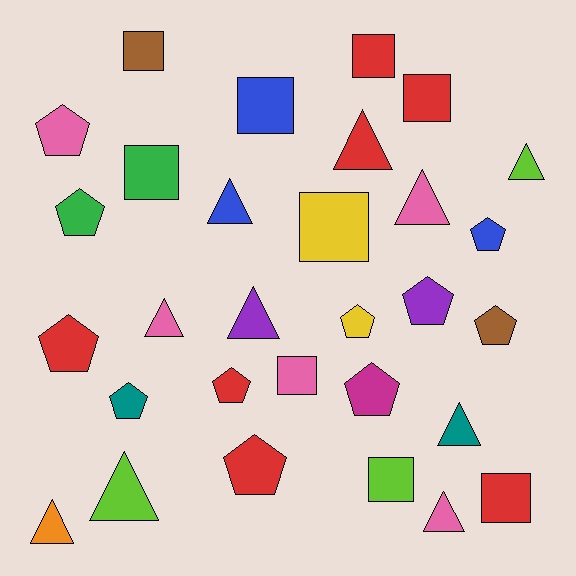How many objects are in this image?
There are 30 objects.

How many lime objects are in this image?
There are 3 lime objects.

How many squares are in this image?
There are 9 squares.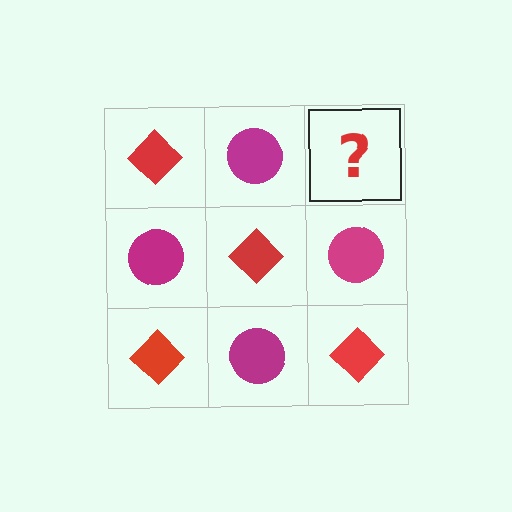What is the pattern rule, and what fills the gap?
The rule is that it alternates red diamond and magenta circle in a checkerboard pattern. The gap should be filled with a red diamond.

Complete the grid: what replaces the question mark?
The question mark should be replaced with a red diamond.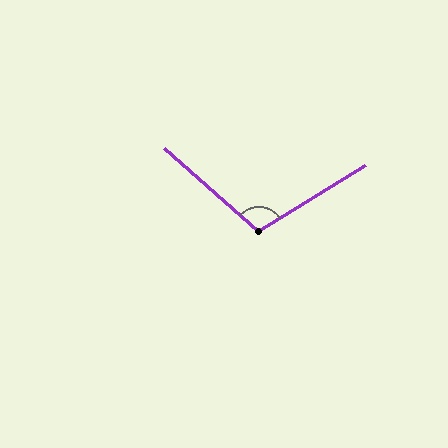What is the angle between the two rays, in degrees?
Approximately 107 degrees.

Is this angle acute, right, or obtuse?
It is obtuse.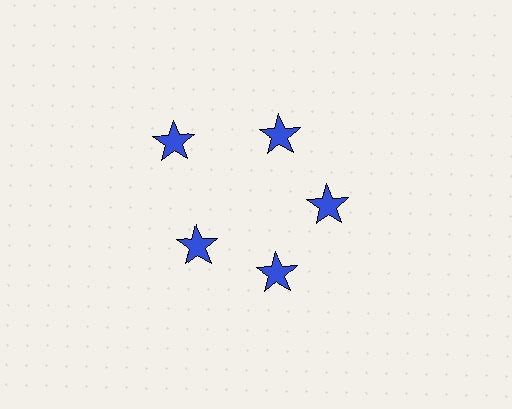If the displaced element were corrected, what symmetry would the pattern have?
It would have 5-fold rotational symmetry — the pattern would map onto itself every 72 degrees.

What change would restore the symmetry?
The symmetry would be restored by moving it inward, back onto the ring so that all 5 stars sit at equal angles and equal distance from the center.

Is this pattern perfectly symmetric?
No. The 5 blue stars are arranged in a ring, but one element near the 10 o'clock position is pushed outward from the center, breaking the 5-fold rotational symmetry.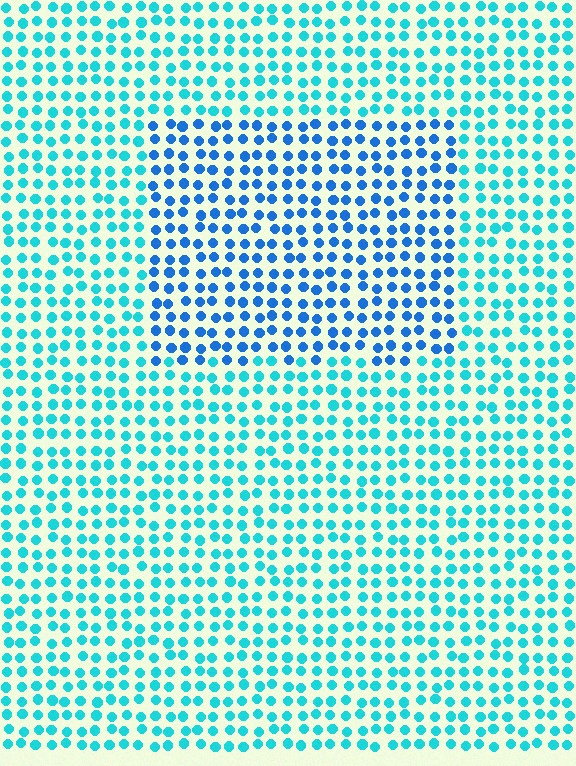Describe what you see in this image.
The image is filled with small cyan elements in a uniform arrangement. A rectangle-shaped region is visible where the elements are tinted to a slightly different hue, forming a subtle color boundary.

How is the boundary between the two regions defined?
The boundary is defined purely by a slight shift in hue (about 32 degrees). Spacing, size, and orientation are identical on both sides.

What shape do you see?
I see a rectangle.